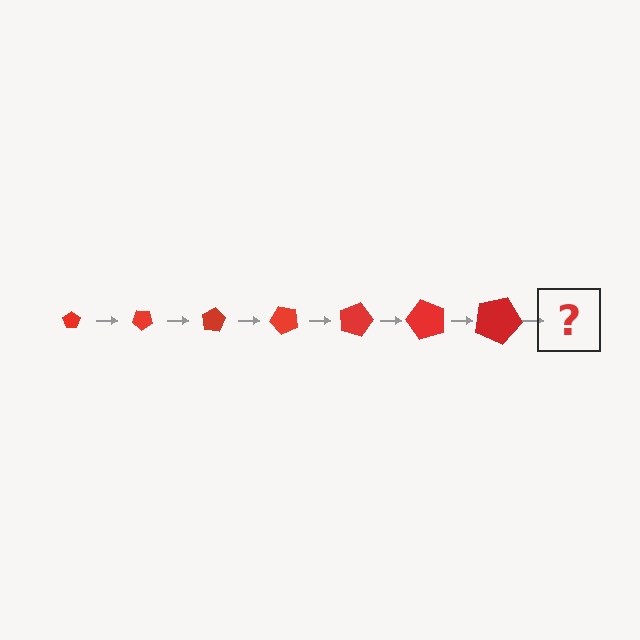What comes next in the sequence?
The next element should be a pentagon, larger than the previous one and rotated 280 degrees from the start.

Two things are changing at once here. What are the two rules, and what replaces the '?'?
The two rules are that the pentagon grows larger each step and it rotates 40 degrees each step. The '?' should be a pentagon, larger than the previous one and rotated 280 degrees from the start.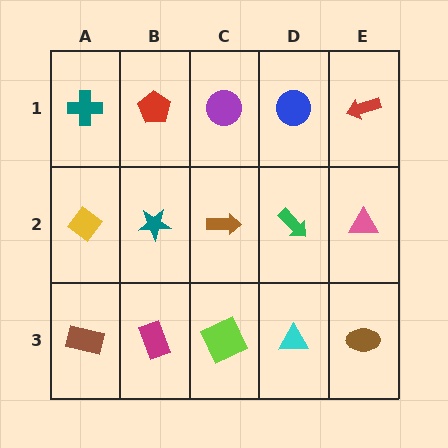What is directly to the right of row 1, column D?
A red arrow.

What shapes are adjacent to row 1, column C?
A brown arrow (row 2, column C), a red pentagon (row 1, column B), a blue circle (row 1, column D).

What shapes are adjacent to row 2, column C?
A purple circle (row 1, column C), a lime square (row 3, column C), a teal star (row 2, column B), a green arrow (row 2, column D).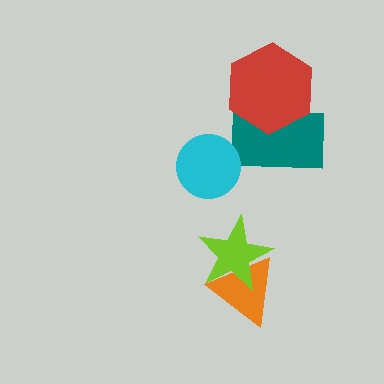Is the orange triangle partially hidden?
Yes, it is partially covered by another shape.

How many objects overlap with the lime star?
1 object overlaps with the lime star.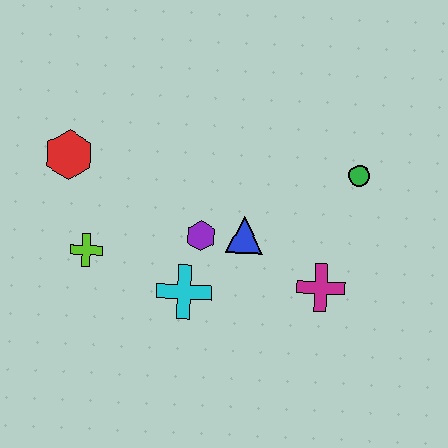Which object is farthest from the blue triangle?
The red hexagon is farthest from the blue triangle.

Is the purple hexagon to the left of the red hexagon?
No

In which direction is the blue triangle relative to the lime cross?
The blue triangle is to the right of the lime cross.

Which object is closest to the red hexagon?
The lime cross is closest to the red hexagon.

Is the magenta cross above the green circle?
No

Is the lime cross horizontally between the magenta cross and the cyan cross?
No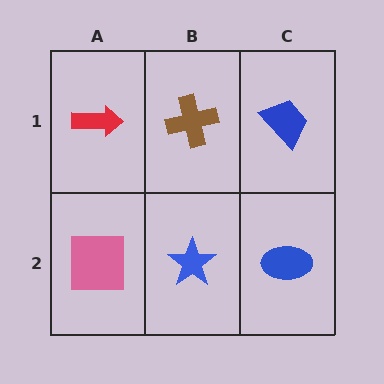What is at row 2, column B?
A blue star.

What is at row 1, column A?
A red arrow.